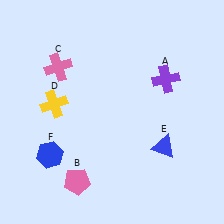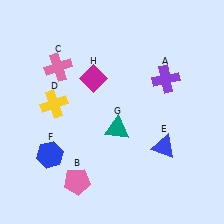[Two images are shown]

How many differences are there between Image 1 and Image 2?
There are 2 differences between the two images.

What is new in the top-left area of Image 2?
A magenta diamond (H) was added in the top-left area of Image 2.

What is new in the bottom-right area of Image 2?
A teal triangle (G) was added in the bottom-right area of Image 2.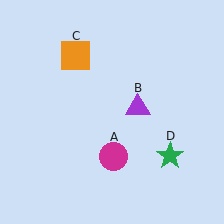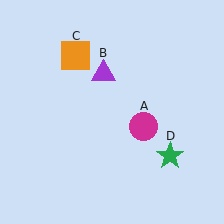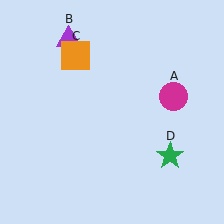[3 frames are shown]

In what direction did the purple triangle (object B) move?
The purple triangle (object B) moved up and to the left.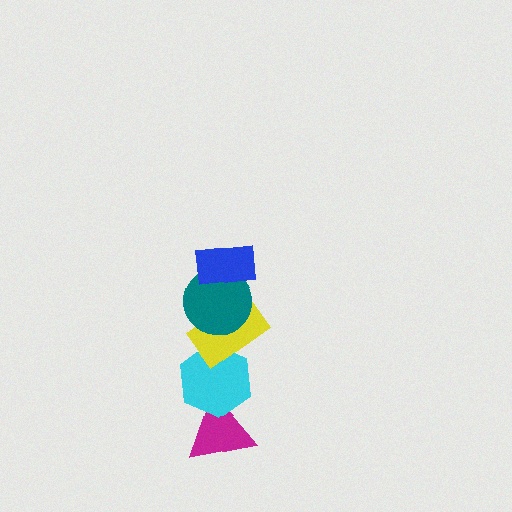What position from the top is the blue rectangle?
The blue rectangle is 1st from the top.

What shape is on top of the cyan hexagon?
The yellow rectangle is on top of the cyan hexagon.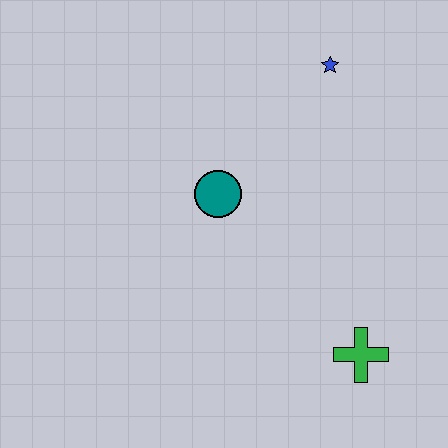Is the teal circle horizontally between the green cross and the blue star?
No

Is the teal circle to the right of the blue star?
No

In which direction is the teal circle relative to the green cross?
The teal circle is above the green cross.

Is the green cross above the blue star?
No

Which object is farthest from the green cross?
The blue star is farthest from the green cross.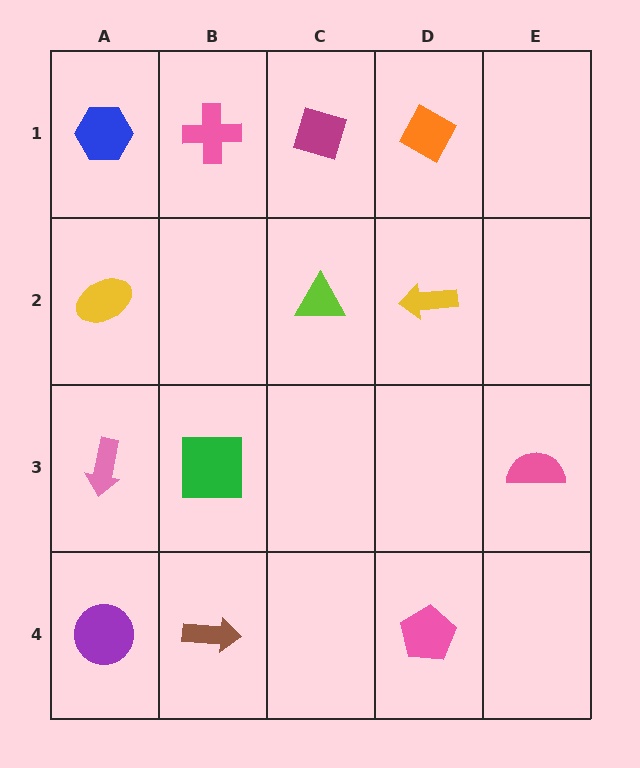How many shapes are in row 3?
3 shapes.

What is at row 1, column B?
A pink cross.